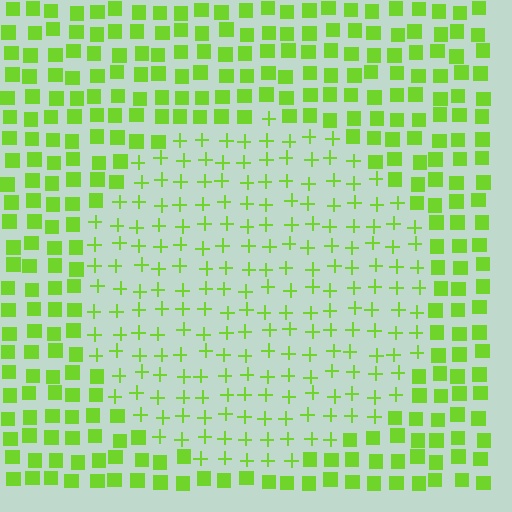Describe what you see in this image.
The image is filled with small lime elements arranged in a uniform grid. A circle-shaped region contains plus signs, while the surrounding area contains squares. The boundary is defined purely by the change in element shape.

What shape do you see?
I see a circle.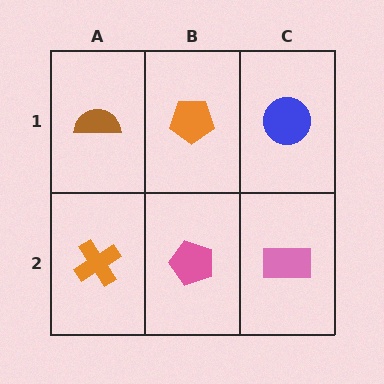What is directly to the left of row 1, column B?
A brown semicircle.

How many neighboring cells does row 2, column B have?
3.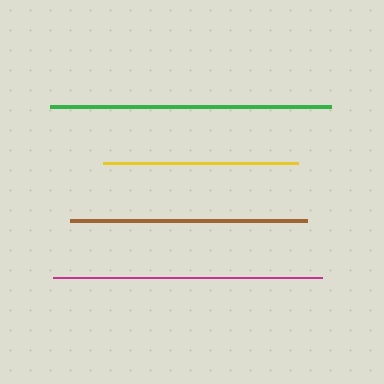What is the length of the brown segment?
The brown segment is approximately 238 pixels long.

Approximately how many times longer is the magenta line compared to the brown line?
The magenta line is approximately 1.1 times the length of the brown line.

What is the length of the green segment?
The green segment is approximately 280 pixels long.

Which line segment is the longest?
The green line is the longest at approximately 280 pixels.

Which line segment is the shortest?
The yellow line is the shortest at approximately 195 pixels.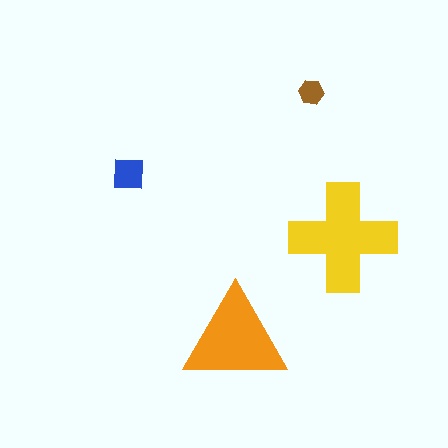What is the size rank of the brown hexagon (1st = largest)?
4th.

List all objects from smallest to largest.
The brown hexagon, the blue square, the orange triangle, the yellow cross.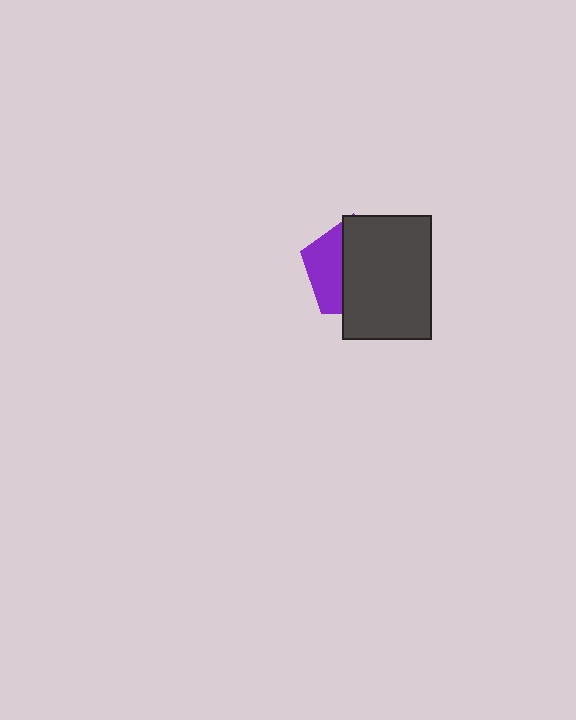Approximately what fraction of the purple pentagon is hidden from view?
Roughly 66% of the purple pentagon is hidden behind the dark gray rectangle.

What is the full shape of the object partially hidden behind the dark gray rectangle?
The partially hidden object is a purple pentagon.